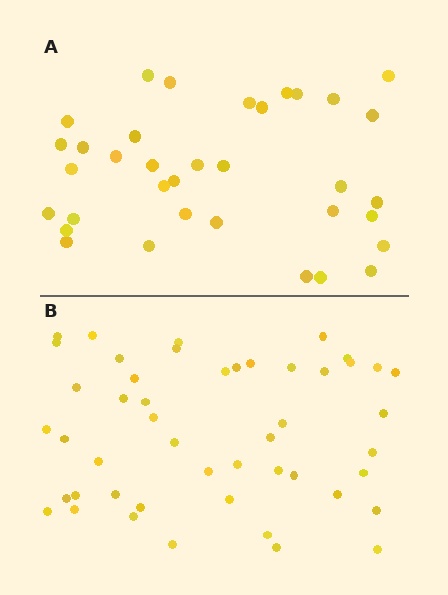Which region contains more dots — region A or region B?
Region B (the bottom region) has more dots.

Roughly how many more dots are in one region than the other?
Region B has approximately 15 more dots than region A.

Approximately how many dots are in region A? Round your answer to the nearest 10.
About 40 dots. (The exact count is 35, which rounds to 40.)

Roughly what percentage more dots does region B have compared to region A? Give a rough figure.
About 35% more.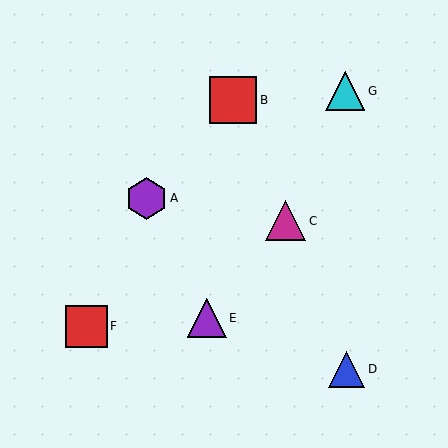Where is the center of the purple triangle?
The center of the purple triangle is at (207, 318).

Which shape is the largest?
The red square (labeled B) is the largest.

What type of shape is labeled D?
Shape D is a blue triangle.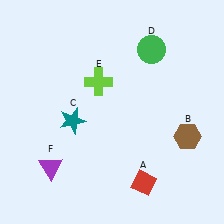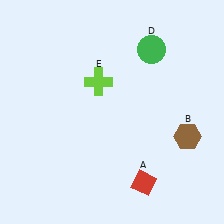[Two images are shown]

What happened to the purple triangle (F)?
The purple triangle (F) was removed in Image 2. It was in the bottom-left area of Image 1.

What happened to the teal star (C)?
The teal star (C) was removed in Image 2. It was in the bottom-left area of Image 1.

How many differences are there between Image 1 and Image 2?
There are 2 differences between the two images.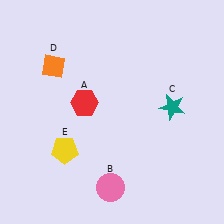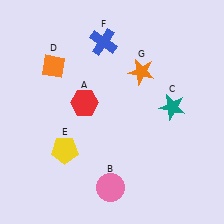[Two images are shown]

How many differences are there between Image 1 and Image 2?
There are 2 differences between the two images.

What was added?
A blue cross (F), an orange star (G) were added in Image 2.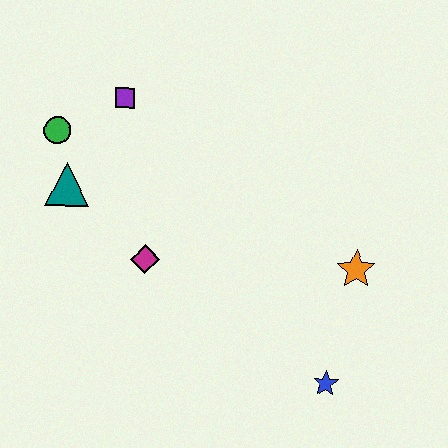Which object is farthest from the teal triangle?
The blue star is farthest from the teal triangle.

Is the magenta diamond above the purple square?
No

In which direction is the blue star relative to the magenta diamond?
The blue star is to the right of the magenta diamond.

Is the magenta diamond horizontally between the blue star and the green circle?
Yes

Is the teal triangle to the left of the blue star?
Yes